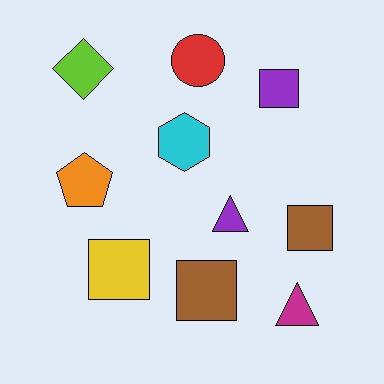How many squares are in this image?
There are 4 squares.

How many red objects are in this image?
There is 1 red object.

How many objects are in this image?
There are 10 objects.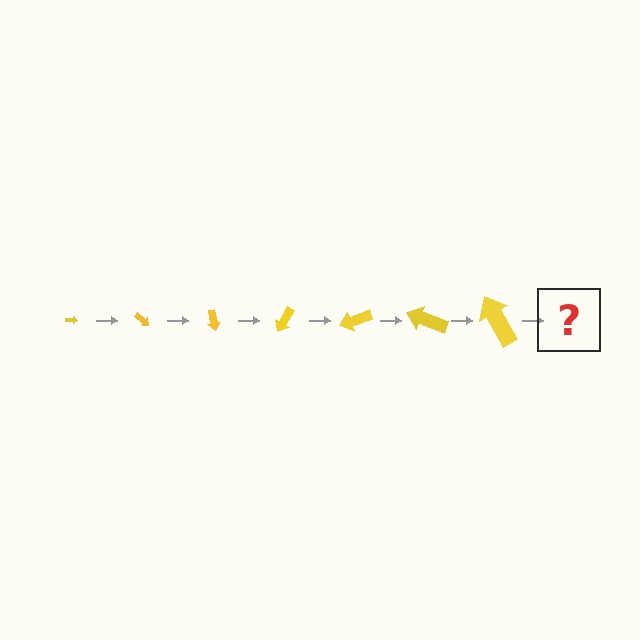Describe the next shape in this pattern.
It should be an arrow, larger than the previous one and rotated 280 degrees from the start.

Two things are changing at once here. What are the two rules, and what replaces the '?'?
The two rules are that the arrow grows larger each step and it rotates 40 degrees each step. The '?' should be an arrow, larger than the previous one and rotated 280 degrees from the start.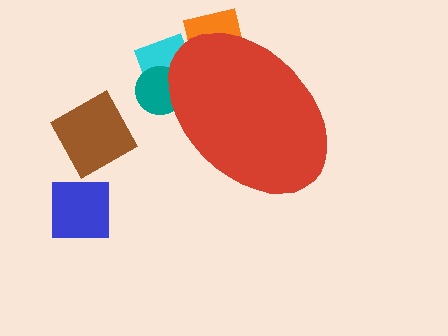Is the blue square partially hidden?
No, the blue square is fully visible.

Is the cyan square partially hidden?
Yes, the cyan square is partially hidden behind the red ellipse.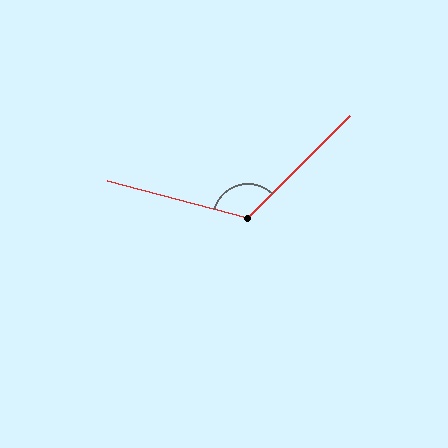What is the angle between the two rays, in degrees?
Approximately 120 degrees.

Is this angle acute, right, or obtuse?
It is obtuse.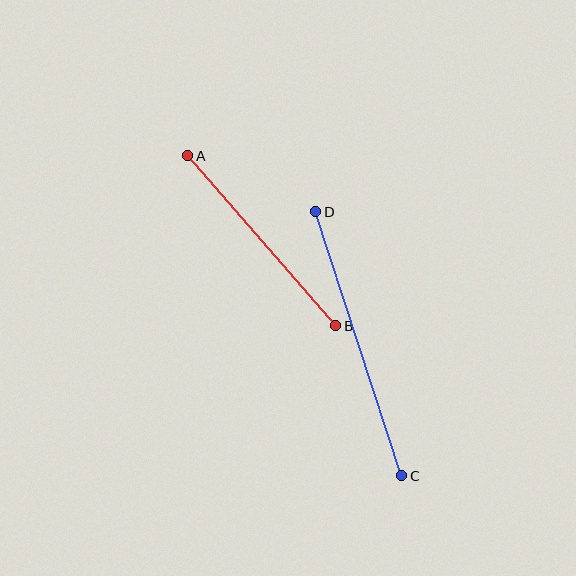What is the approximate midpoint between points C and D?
The midpoint is at approximately (359, 344) pixels.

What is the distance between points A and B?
The distance is approximately 225 pixels.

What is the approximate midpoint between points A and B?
The midpoint is at approximately (262, 241) pixels.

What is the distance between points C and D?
The distance is approximately 278 pixels.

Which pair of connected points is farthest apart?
Points C and D are farthest apart.